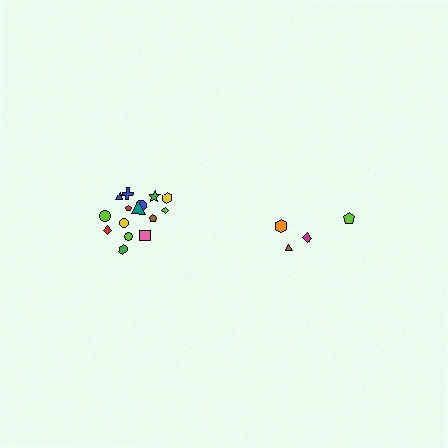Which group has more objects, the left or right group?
The left group.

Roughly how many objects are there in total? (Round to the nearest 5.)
Roughly 20 objects in total.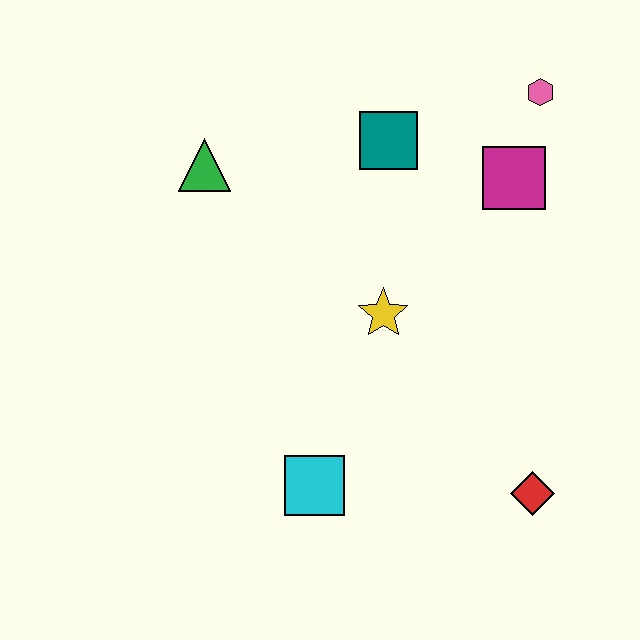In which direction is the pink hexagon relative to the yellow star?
The pink hexagon is above the yellow star.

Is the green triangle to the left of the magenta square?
Yes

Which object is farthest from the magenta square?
The cyan square is farthest from the magenta square.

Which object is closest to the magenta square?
The pink hexagon is closest to the magenta square.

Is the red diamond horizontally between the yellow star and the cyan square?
No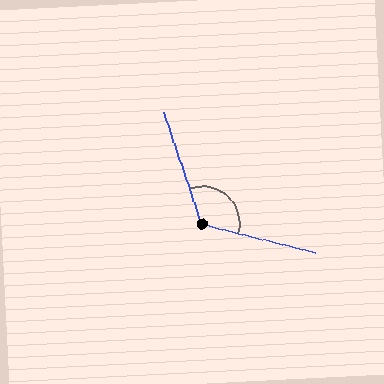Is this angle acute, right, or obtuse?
It is obtuse.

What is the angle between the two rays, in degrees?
Approximately 123 degrees.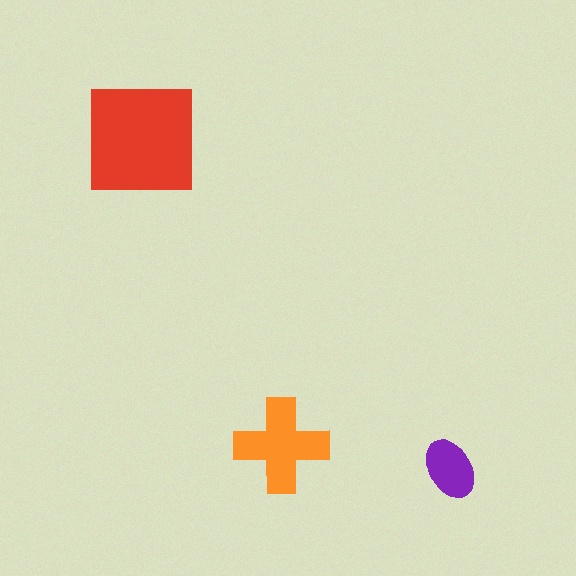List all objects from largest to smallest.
The red square, the orange cross, the purple ellipse.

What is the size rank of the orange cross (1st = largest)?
2nd.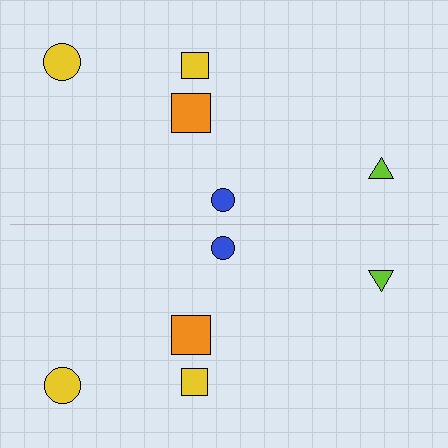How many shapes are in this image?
There are 10 shapes in this image.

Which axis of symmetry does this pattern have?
The pattern has a horizontal axis of symmetry running through the center of the image.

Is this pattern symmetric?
Yes, this pattern has bilateral (reflection) symmetry.